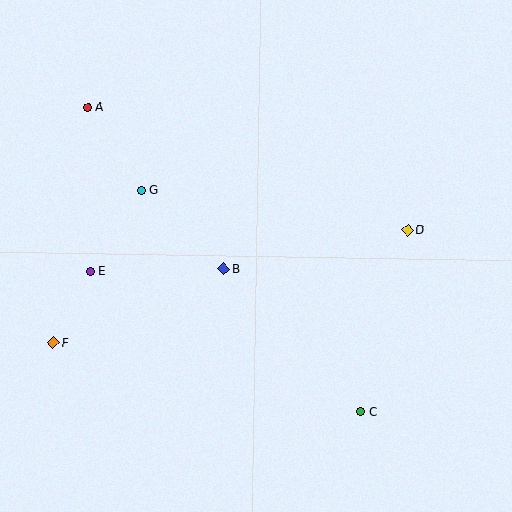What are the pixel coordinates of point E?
Point E is at (90, 271).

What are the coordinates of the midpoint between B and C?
The midpoint between B and C is at (292, 340).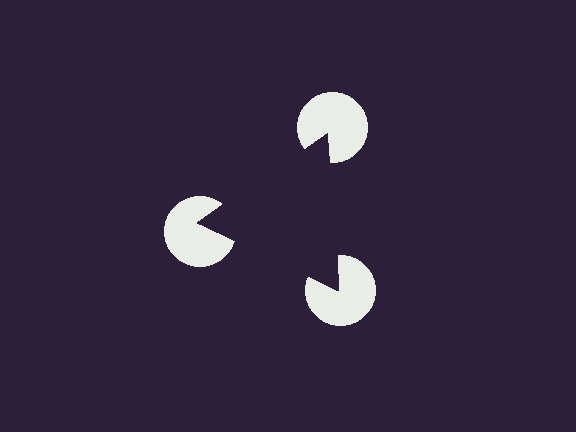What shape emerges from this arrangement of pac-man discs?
An illusory triangle — its edges are inferred from the aligned wedge cuts in the pac-man discs, not physically drawn.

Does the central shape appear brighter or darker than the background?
It typically appears slightly darker than the background, even though no actual brightness change is drawn.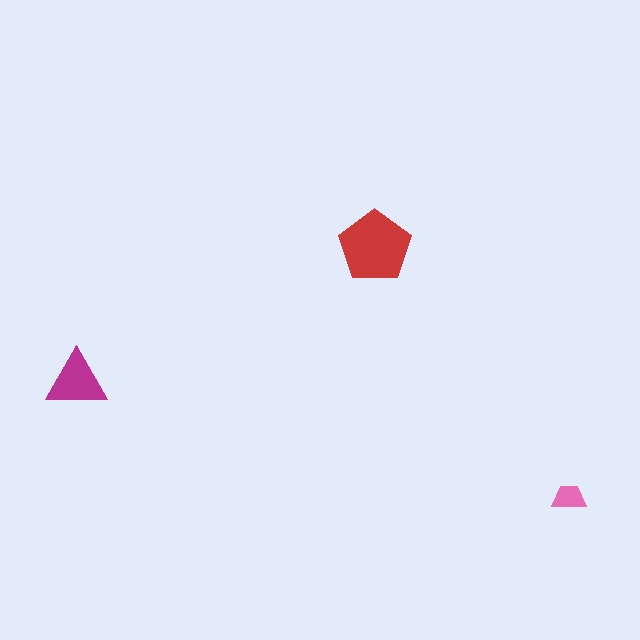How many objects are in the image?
There are 3 objects in the image.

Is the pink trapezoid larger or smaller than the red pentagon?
Smaller.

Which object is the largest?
The red pentagon.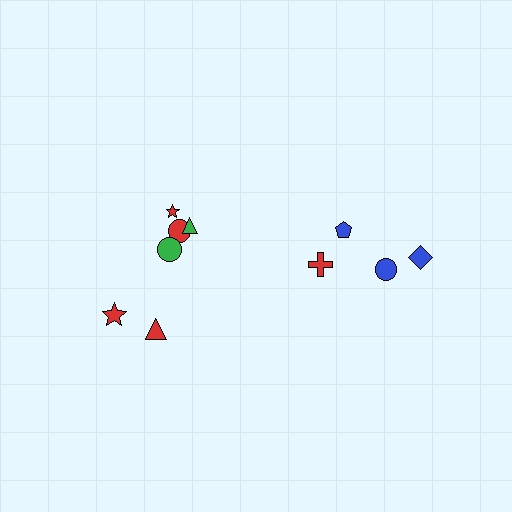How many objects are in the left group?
There are 6 objects.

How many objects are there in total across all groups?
There are 10 objects.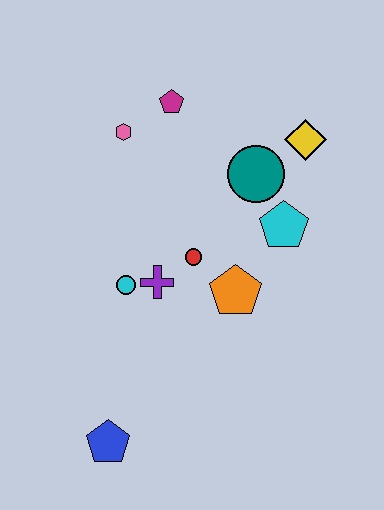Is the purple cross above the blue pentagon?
Yes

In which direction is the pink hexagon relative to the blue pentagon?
The pink hexagon is above the blue pentagon.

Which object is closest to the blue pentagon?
The cyan circle is closest to the blue pentagon.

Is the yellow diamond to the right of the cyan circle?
Yes